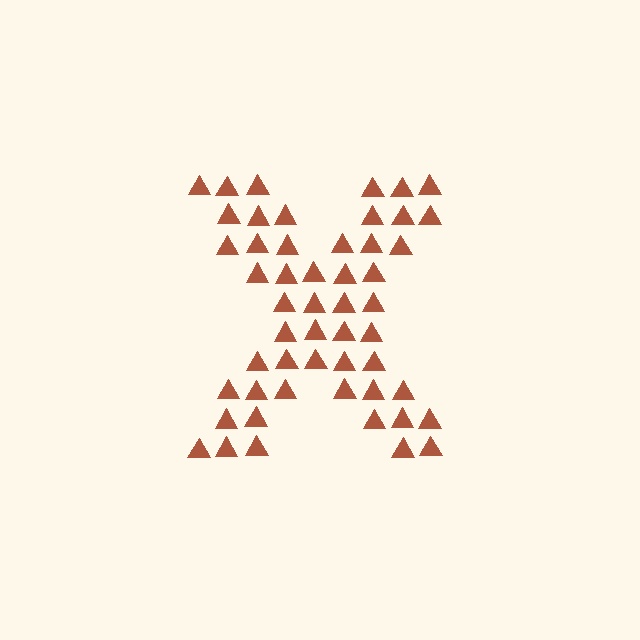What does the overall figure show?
The overall figure shows the letter X.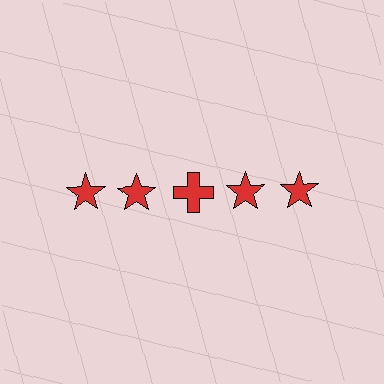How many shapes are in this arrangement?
There are 5 shapes arranged in a grid pattern.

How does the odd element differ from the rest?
It has a different shape: cross instead of star.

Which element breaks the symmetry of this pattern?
The red cross in the top row, center column breaks the symmetry. All other shapes are red stars.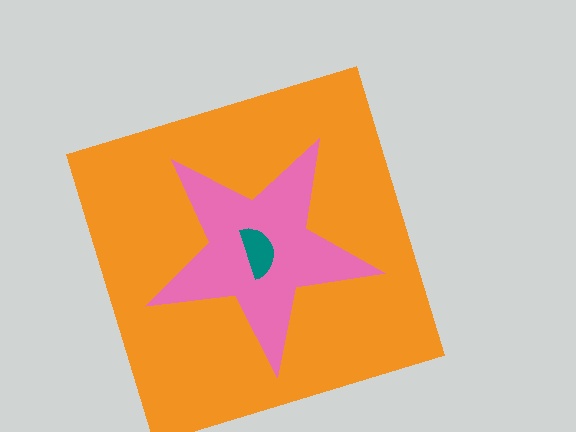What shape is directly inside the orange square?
The pink star.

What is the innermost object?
The teal semicircle.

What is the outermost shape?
The orange square.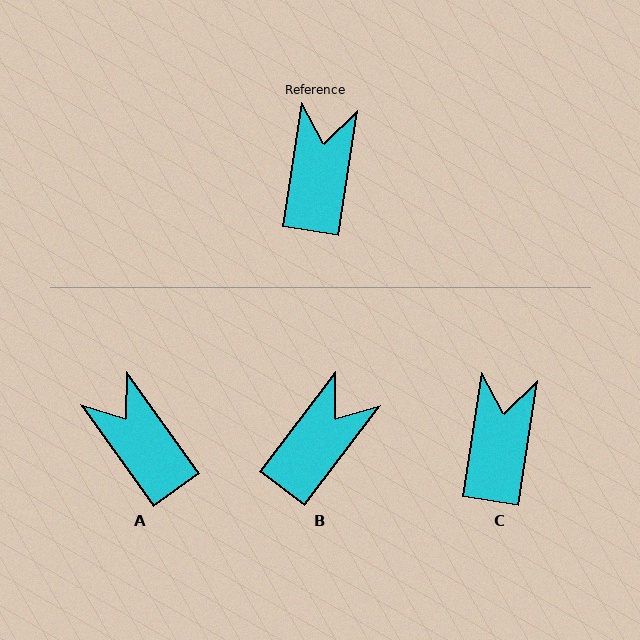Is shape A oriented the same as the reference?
No, it is off by about 44 degrees.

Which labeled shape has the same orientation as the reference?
C.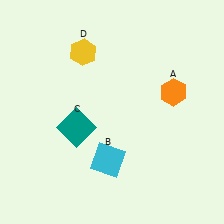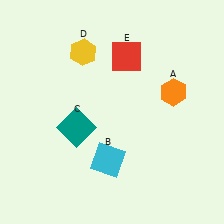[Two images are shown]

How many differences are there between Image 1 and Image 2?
There is 1 difference between the two images.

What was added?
A red square (E) was added in Image 2.